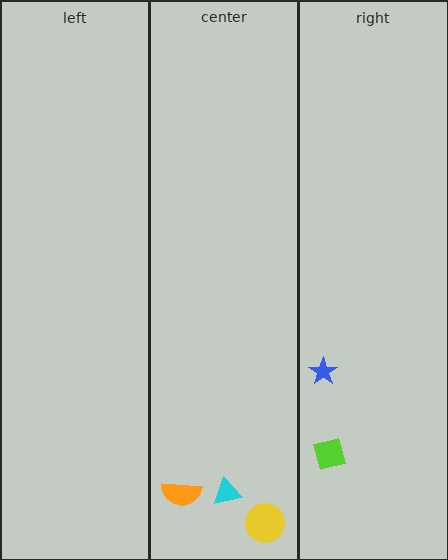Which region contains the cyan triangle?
The center region.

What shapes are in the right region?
The blue star, the lime diamond.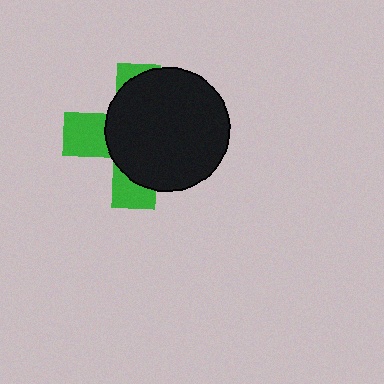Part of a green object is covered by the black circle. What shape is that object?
It is a cross.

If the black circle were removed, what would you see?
You would see the complete green cross.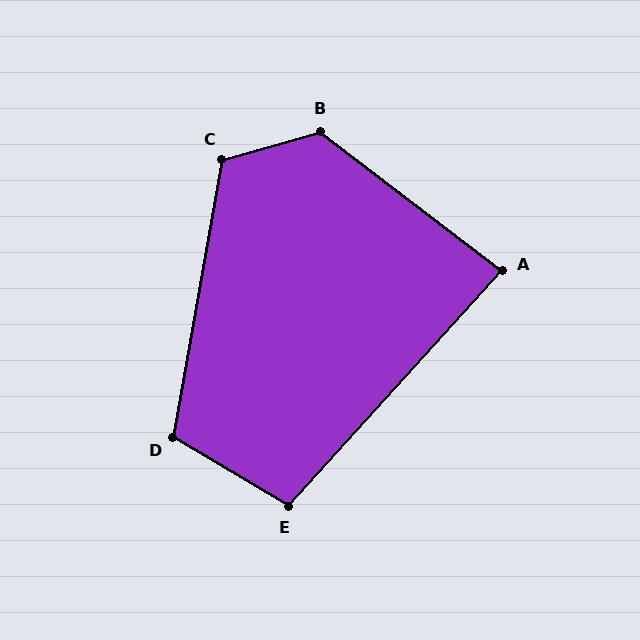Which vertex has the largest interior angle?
B, at approximately 127 degrees.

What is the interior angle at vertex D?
Approximately 110 degrees (obtuse).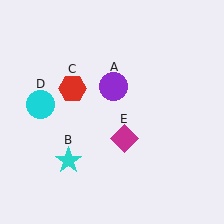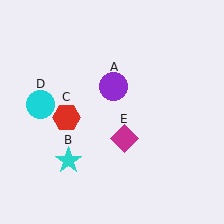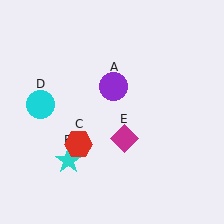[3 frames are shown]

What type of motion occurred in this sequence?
The red hexagon (object C) rotated counterclockwise around the center of the scene.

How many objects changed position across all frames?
1 object changed position: red hexagon (object C).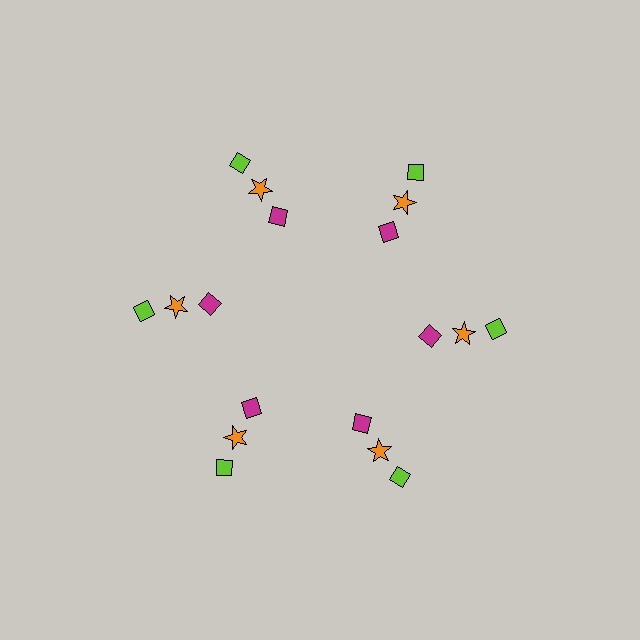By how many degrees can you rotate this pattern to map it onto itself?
The pattern maps onto itself every 60 degrees of rotation.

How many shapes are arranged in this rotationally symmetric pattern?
There are 18 shapes, arranged in 6 groups of 3.